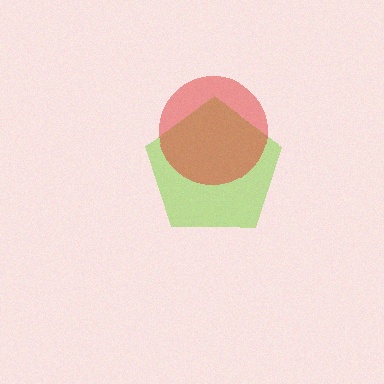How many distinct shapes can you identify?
There are 2 distinct shapes: a lime pentagon, a red circle.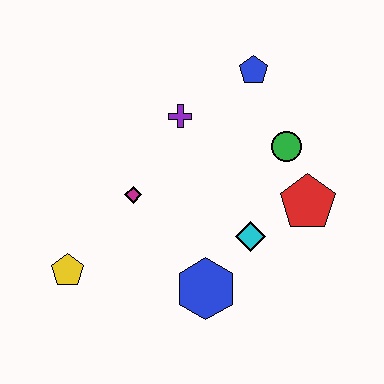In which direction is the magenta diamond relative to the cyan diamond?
The magenta diamond is to the left of the cyan diamond.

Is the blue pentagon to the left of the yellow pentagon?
No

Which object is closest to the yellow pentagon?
The magenta diamond is closest to the yellow pentagon.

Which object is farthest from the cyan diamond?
The yellow pentagon is farthest from the cyan diamond.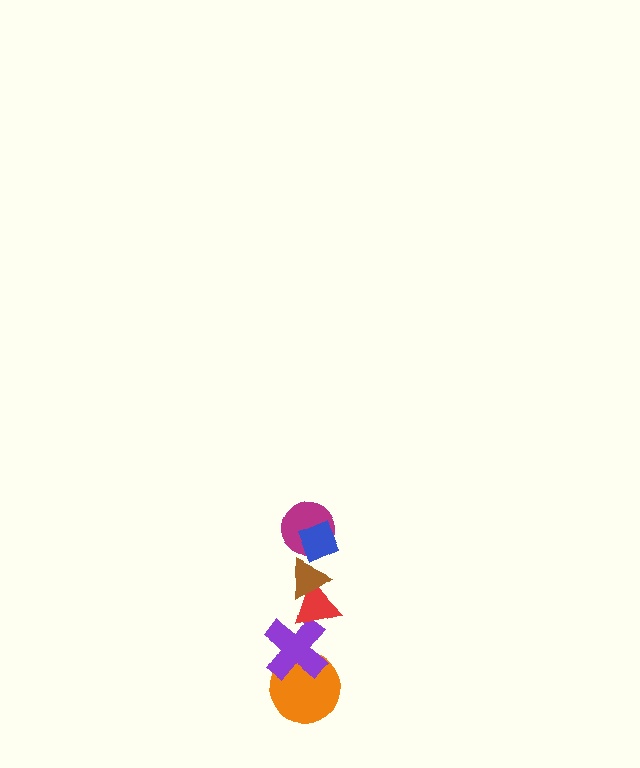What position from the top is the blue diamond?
The blue diamond is 1st from the top.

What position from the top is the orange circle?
The orange circle is 6th from the top.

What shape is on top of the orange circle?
The purple cross is on top of the orange circle.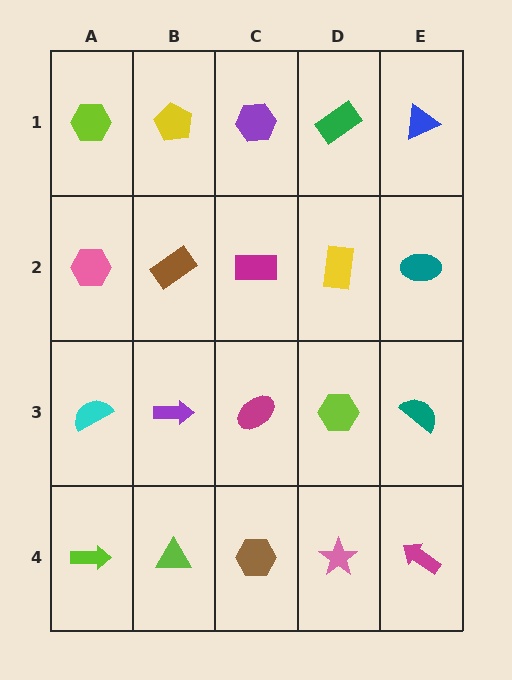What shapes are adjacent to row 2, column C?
A purple hexagon (row 1, column C), a magenta ellipse (row 3, column C), a brown rectangle (row 2, column B), a yellow rectangle (row 2, column D).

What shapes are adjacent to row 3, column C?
A magenta rectangle (row 2, column C), a brown hexagon (row 4, column C), a purple arrow (row 3, column B), a lime hexagon (row 3, column D).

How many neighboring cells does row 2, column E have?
3.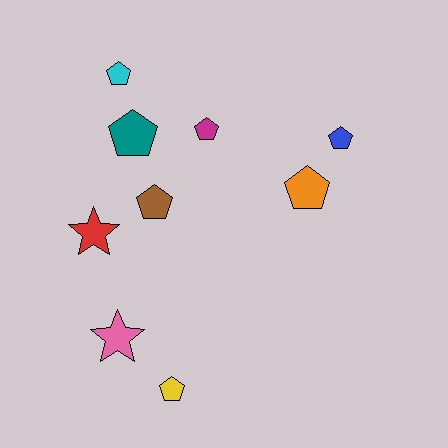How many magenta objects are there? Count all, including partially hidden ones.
There is 1 magenta object.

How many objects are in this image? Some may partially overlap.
There are 9 objects.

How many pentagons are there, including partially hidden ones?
There are 7 pentagons.